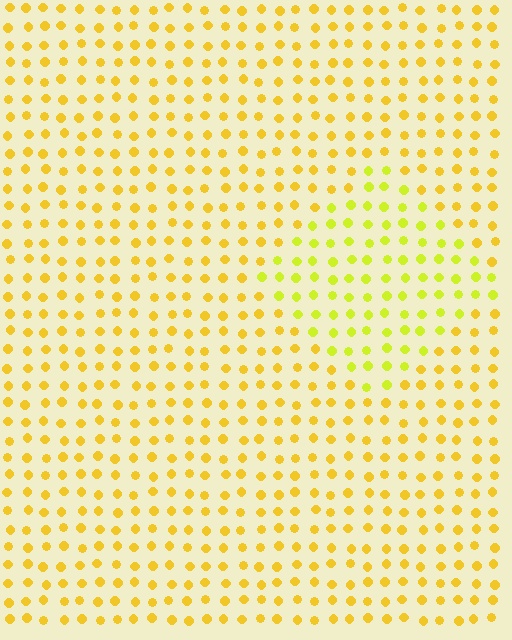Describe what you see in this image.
The image is filled with small yellow elements in a uniform arrangement. A diamond-shaped region is visible where the elements are tinted to a slightly different hue, forming a subtle color boundary.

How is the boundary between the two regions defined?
The boundary is defined purely by a slight shift in hue (about 24 degrees). Spacing, size, and orientation are identical on both sides.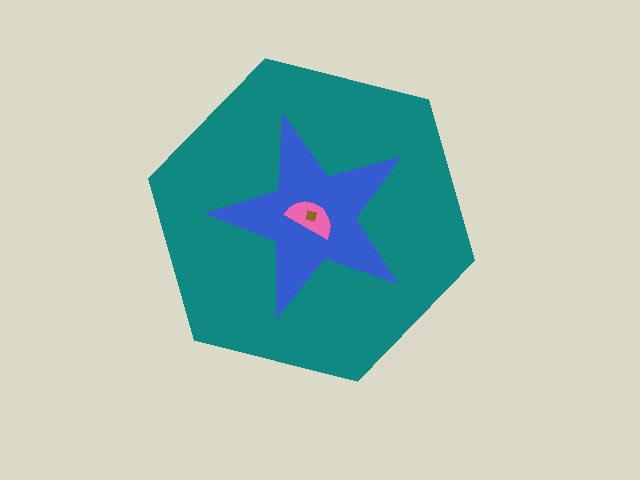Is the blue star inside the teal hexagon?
Yes.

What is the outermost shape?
The teal hexagon.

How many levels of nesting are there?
4.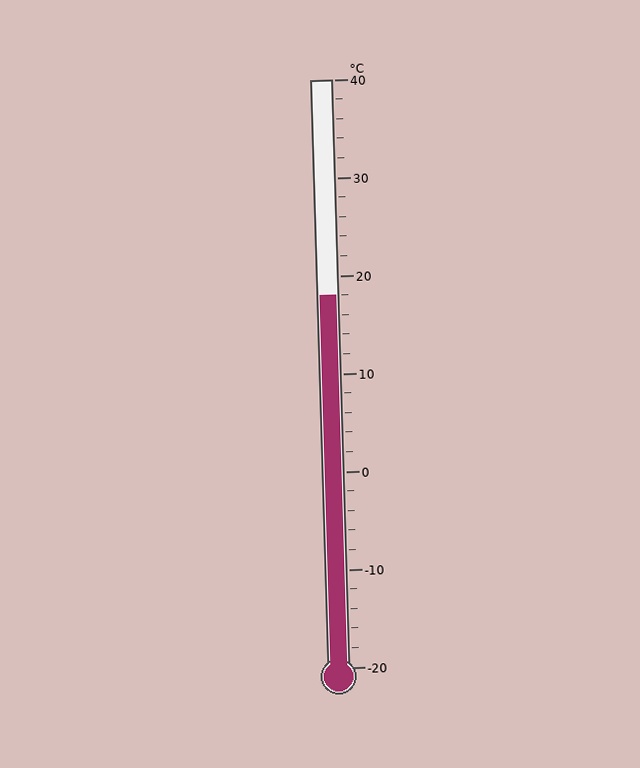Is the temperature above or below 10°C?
The temperature is above 10°C.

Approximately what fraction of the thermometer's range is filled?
The thermometer is filled to approximately 65% of its range.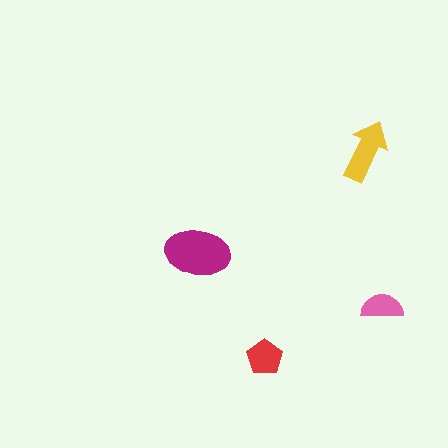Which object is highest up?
The yellow arrow is topmost.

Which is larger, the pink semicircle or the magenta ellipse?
The magenta ellipse.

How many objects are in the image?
There are 4 objects in the image.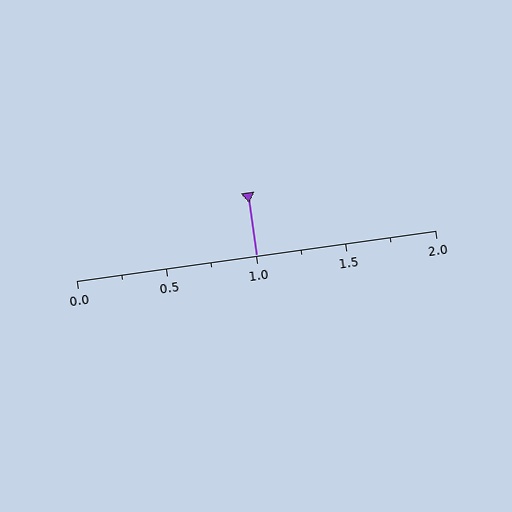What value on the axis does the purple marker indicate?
The marker indicates approximately 1.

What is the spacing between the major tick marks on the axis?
The major ticks are spaced 0.5 apart.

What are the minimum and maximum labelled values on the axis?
The axis runs from 0.0 to 2.0.